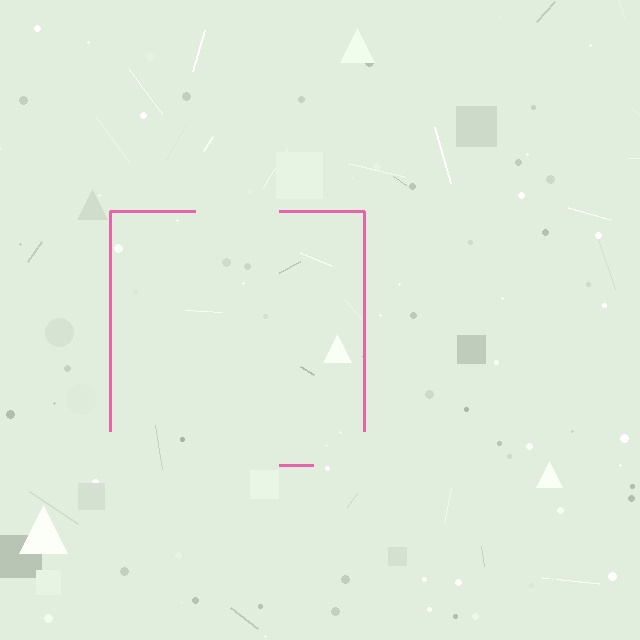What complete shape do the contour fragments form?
The contour fragments form a square.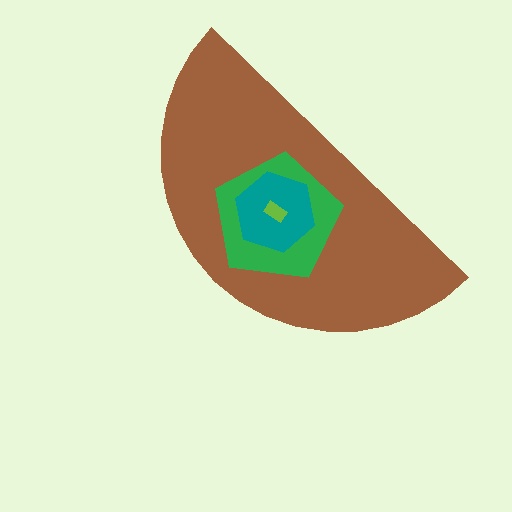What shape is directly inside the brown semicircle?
The green pentagon.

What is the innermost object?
The lime rectangle.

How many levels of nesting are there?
4.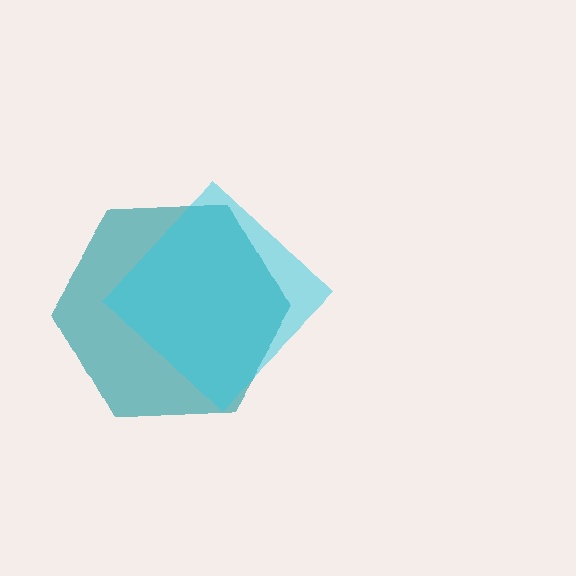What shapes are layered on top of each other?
The layered shapes are: a teal hexagon, a cyan diamond.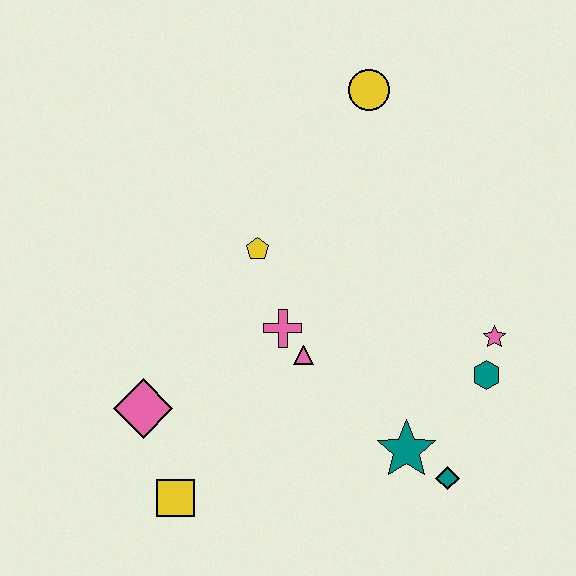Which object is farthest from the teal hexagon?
The pink diamond is farthest from the teal hexagon.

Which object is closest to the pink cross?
The pink triangle is closest to the pink cross.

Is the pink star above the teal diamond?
Yes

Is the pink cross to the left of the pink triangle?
Yes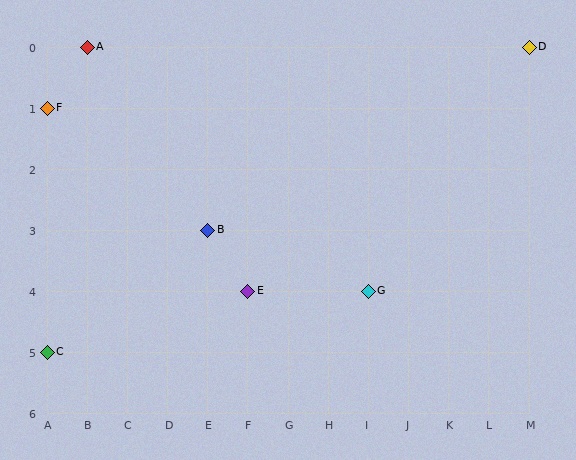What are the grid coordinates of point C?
Point C is at grid coordinates (A, 5).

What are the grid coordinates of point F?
Point F is at grid coordinates (A, 1).